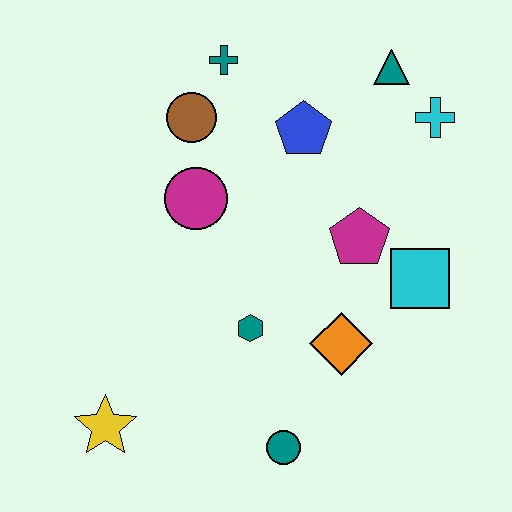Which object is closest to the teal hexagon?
The orange diamond is closest to the teal hexagon.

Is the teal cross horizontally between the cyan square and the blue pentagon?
No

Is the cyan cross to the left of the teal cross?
No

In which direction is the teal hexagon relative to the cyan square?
The teal hexagon is to the left of the cyan square.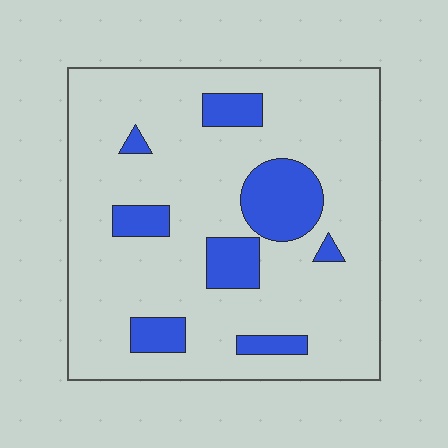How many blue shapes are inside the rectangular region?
8.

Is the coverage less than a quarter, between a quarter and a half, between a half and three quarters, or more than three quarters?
Less than a quarter.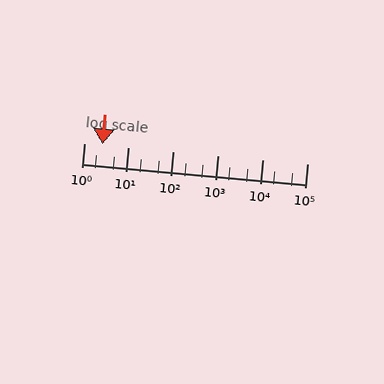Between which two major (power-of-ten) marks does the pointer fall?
The pointer is between 1 and 10.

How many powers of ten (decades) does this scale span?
The scale spans 5 decades, from 1 to 100000.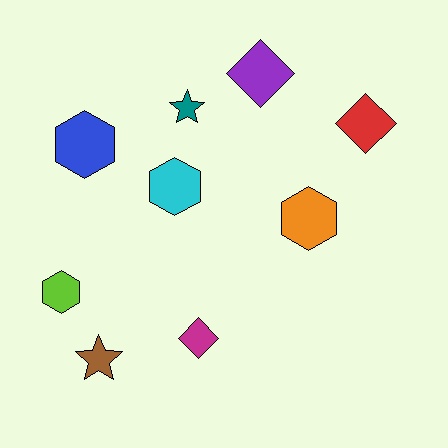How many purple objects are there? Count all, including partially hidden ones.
There is 1 purple object.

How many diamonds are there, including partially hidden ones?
There are 3 diamonds.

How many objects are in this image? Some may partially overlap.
There are 9 objects.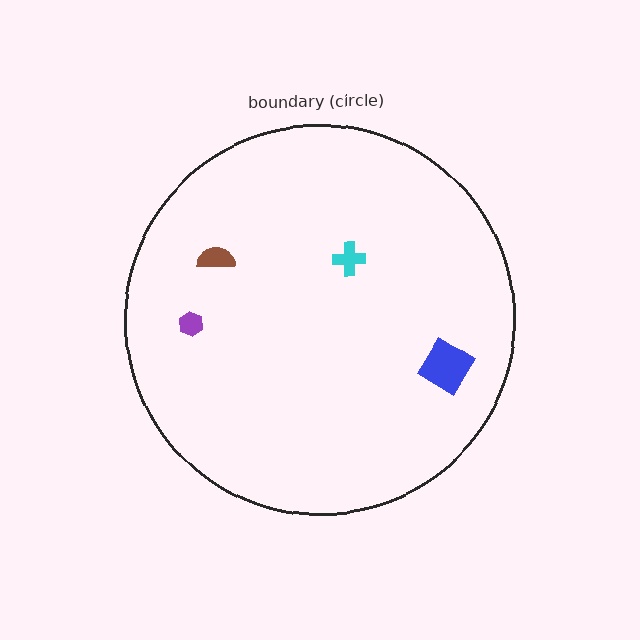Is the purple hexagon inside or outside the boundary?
Inside.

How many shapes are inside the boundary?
4 inside, 0 outside.